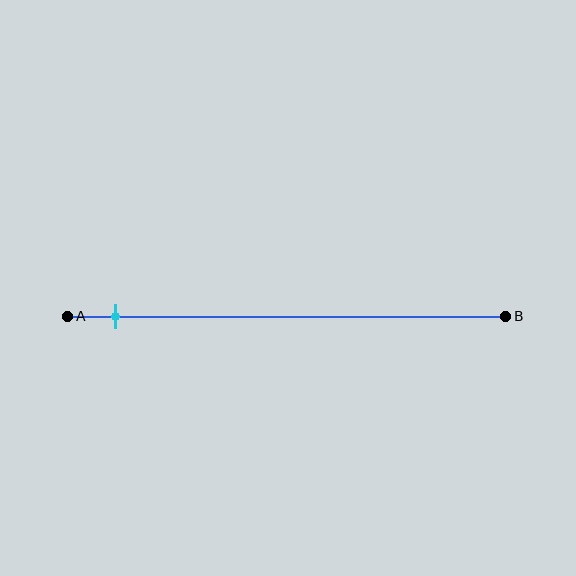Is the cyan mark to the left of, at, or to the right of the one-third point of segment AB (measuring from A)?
The cyan mark is to the left of the one-third point of segment AB.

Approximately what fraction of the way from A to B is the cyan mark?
The cyan mark is approximately 10% of the way from A to B.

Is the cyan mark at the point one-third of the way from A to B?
No, the mark is at about 10% from A, not at the 33% one-third point.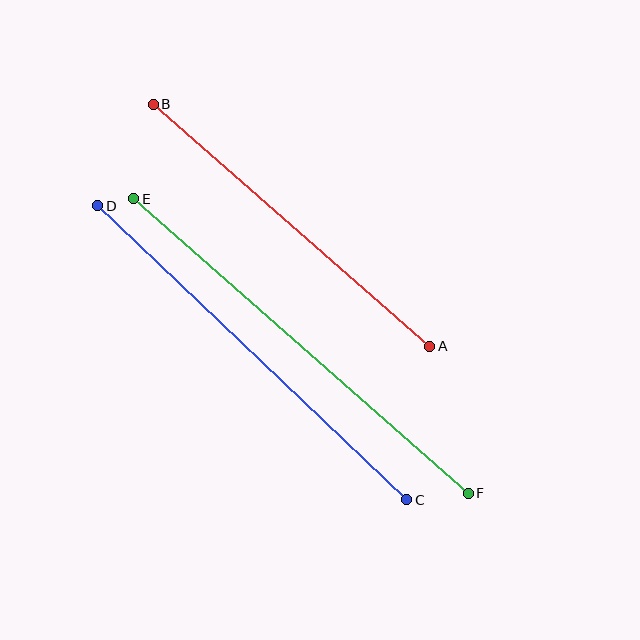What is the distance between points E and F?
The distance is approximately 445 pixels.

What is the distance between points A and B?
The distance is approximately 368 pixels.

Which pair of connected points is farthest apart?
Points E and F are farthest apart.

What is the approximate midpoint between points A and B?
The midpoint is at approximately (291, 225) pixels.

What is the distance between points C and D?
The distance is approximately 427 pixels.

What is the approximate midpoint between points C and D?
The midpoint is at approximately (252, 353) pixels.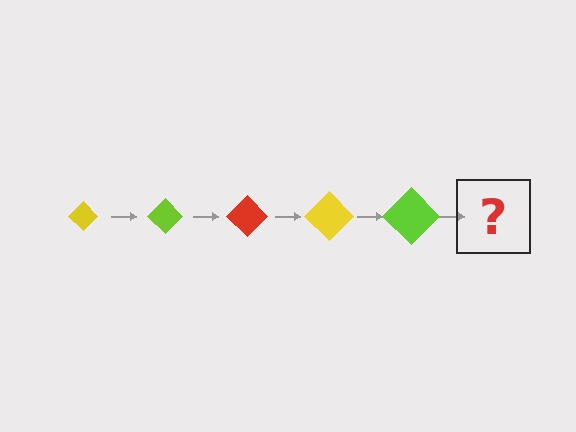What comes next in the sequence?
The next element should be a red diamond, larger than the previous one.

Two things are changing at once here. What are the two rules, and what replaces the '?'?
The two rules are that the diamond grows larger each step and the color cycles through yellow, lime, and red. The '?' should be a red diamond, larger than the previous one.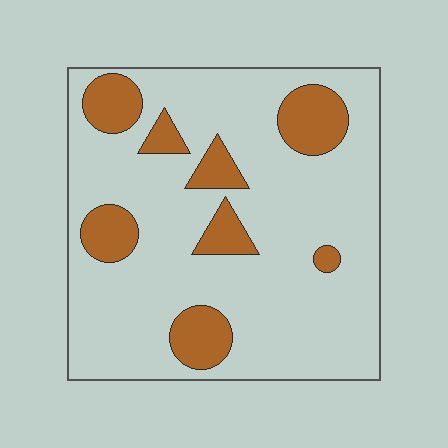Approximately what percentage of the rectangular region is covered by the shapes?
Approximately 20%.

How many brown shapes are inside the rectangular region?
8.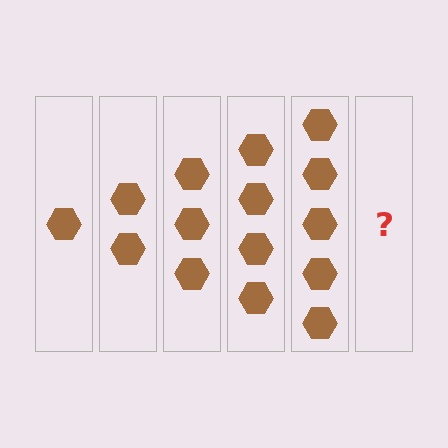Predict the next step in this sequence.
The next step is 6 hexagons.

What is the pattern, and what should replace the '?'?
The pattern is that each step adds one more hexagon. The '?' should be 6 hexagons.